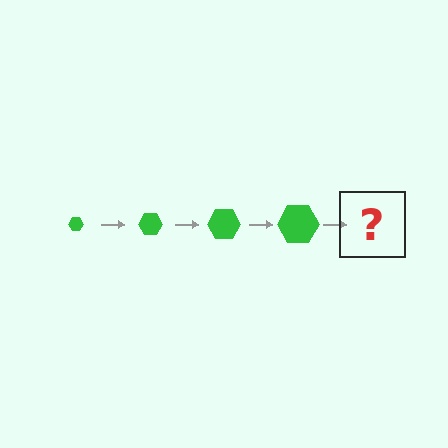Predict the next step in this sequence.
The next step is a green hexagon, larger than the previous one.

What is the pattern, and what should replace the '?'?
The pattern is that the hexagon gets progressively larger each step. The '?' should be a green hexagon, larger than the previous one.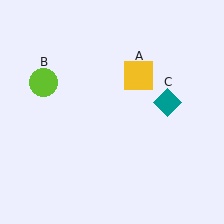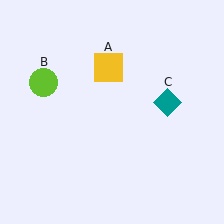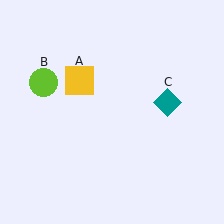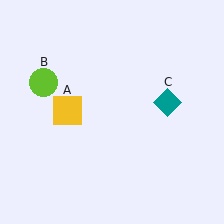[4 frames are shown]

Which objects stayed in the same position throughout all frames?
Lime circle (object B) and teal diamond (object C) remained stationary.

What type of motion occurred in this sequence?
The yellow square (object A) rotated counterclockwise around the center of the scene.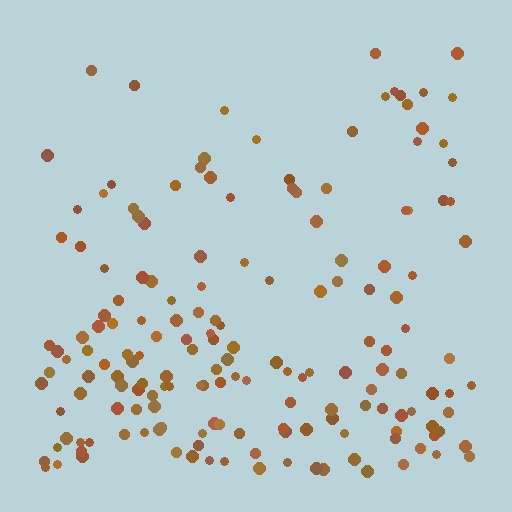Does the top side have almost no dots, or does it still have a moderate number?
Still a moderate number, just noticeably fewer than the bottom.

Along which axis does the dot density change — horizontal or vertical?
Vertical.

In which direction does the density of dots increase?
From top to bottom, with the bottom side densest.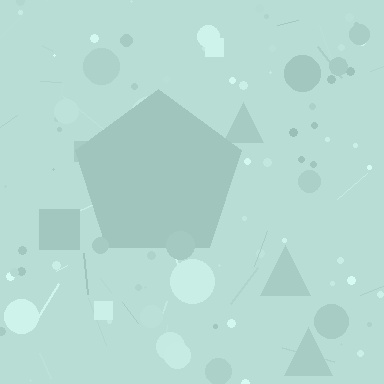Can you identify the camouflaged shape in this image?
The camouflaged shape is a pentagon.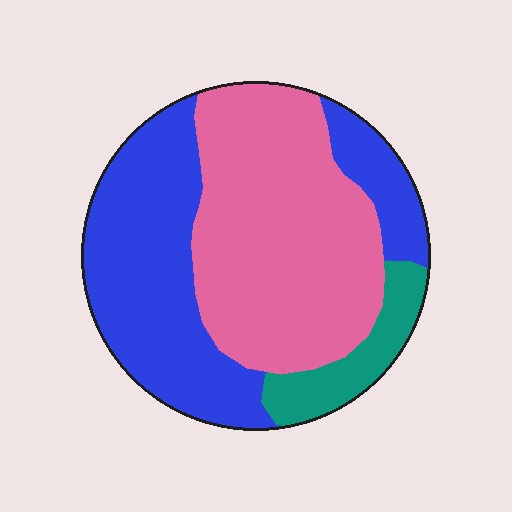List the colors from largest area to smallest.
From largest to smallest: pink, blue, teal.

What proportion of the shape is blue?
Blue covers 43% of the shape.